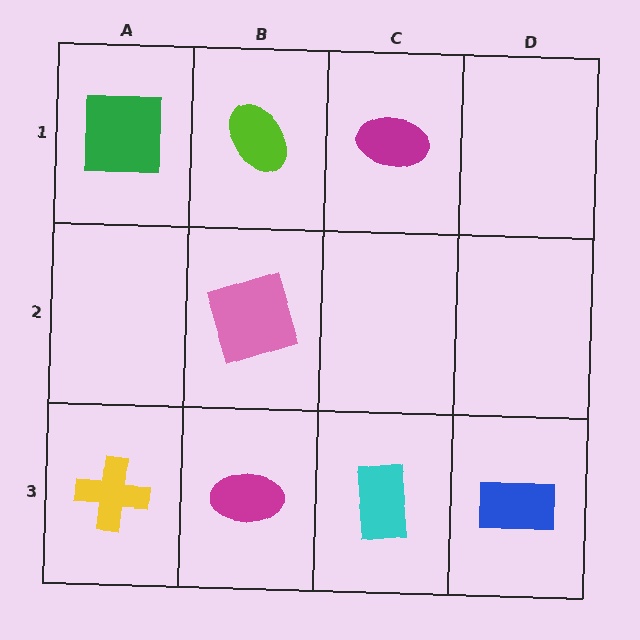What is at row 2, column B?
A pink square.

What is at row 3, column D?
A blue rectangle.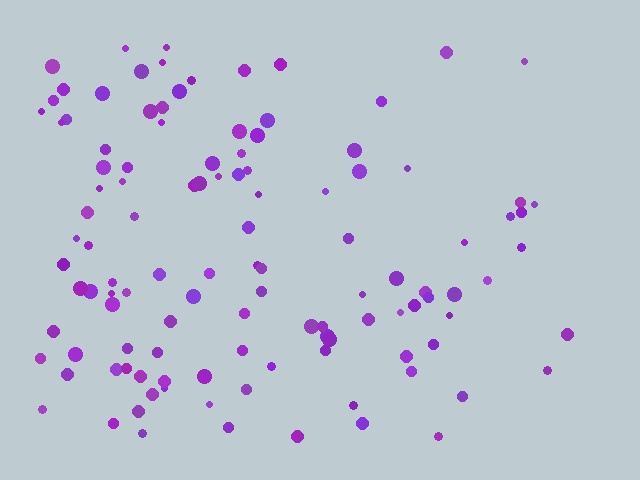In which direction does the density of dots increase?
From right to left, with the left side densest.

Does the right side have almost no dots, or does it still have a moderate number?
Still a moderate number, just noticeably fewer than the left.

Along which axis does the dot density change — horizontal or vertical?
Horizontal.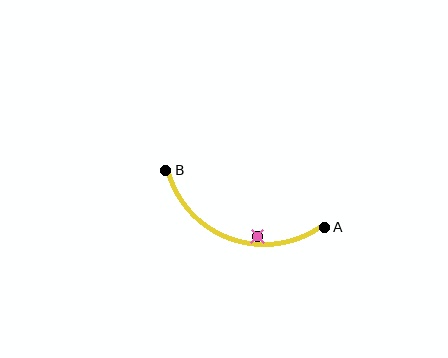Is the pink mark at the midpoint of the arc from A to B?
No — the pink mark does not lie on the arc at all. It sits slightly inside the curve.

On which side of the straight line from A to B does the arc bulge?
The arc bulges below the straight line connecting A and B.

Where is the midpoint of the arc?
The arc midpoint is the point on the curve farthest from the straight line joining A and B. It sits below that line.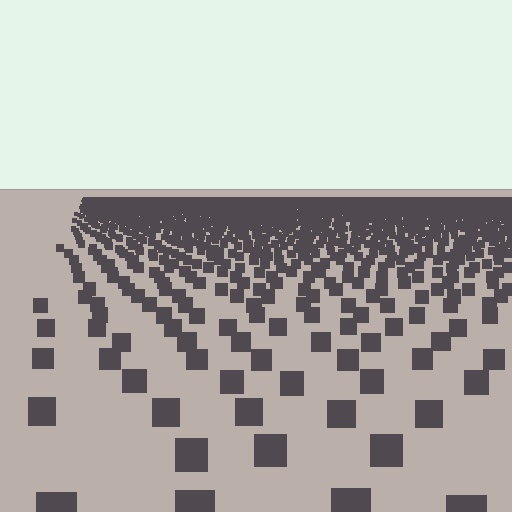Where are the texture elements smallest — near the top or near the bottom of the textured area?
Near the top.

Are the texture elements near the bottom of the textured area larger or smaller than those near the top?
Larger. Near the bottom, elements are closer to the viewer and appear at a bigger on-screen size.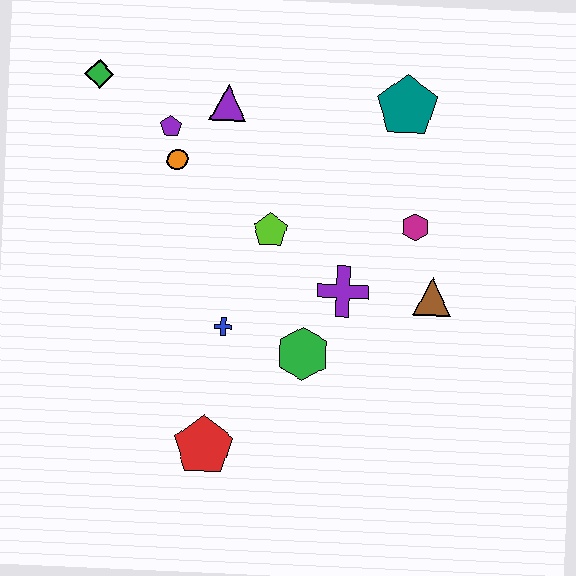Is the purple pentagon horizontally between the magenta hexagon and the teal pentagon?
No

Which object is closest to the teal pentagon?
The magenta hexagon is closest to the teal pentagon.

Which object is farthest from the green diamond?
The brown triangle is farthest from the green diamond.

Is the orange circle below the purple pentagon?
Yes